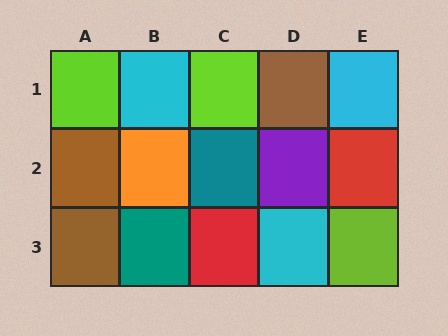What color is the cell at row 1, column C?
Lime.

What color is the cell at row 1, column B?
Cyan.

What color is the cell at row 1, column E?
Cyan.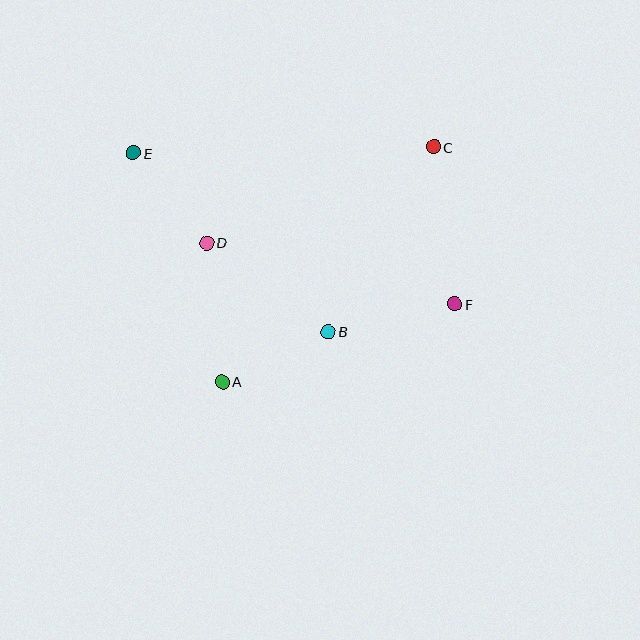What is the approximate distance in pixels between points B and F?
The distance between B and F is approximately 130 pixels.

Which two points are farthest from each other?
Points E and F are farthest from each other.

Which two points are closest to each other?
Points D and E are closest to each other.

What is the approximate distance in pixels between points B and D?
The distance between B and D is approximately 150 pixels.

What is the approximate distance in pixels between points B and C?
The distance between B and C is approximately 213 pixels.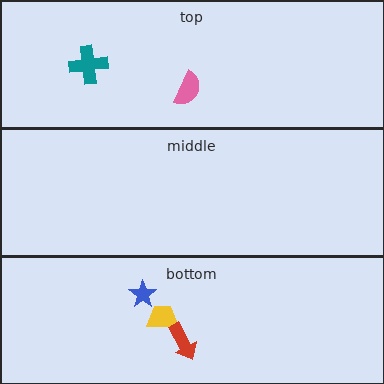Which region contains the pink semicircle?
The top region.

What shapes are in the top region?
The teal cross, the pink semicircle.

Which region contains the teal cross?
The top region.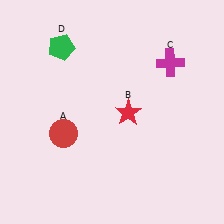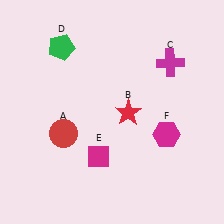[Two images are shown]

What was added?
A magenta diamond (E), a magenta hexagon (F) were added in Image 2.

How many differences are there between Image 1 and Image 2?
There are 2 differences between the two images.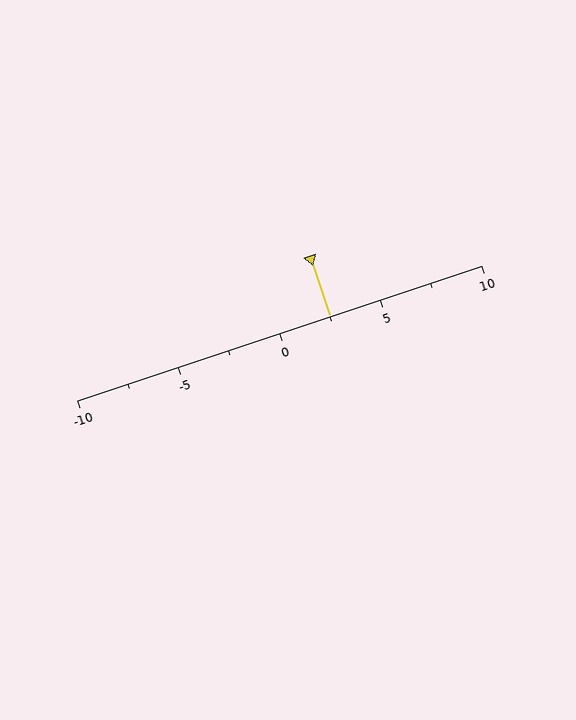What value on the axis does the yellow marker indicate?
The marker indicates approximately 2.5.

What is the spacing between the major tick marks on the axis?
The major ticks are spaced 5 apart.